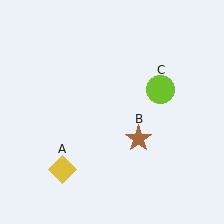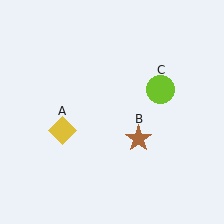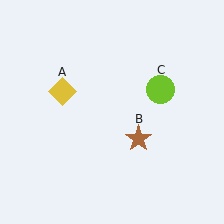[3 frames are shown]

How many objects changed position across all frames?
1 object changed position: yellow diamond (object A).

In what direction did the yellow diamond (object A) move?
The yellow diamond (object A) moved up.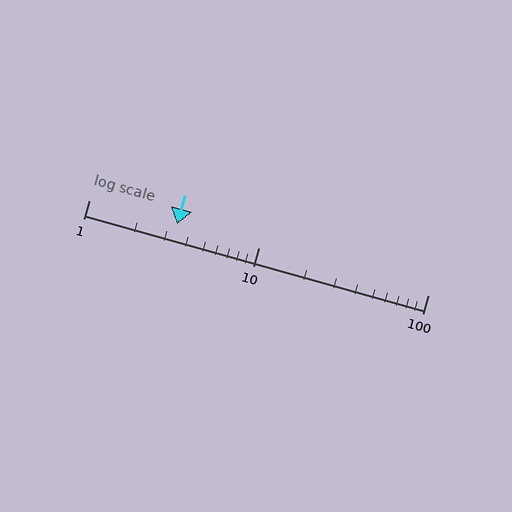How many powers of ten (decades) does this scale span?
The scale spans 2 decades, from 1 to 100.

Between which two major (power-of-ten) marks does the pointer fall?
The pointer is between 1 and 10.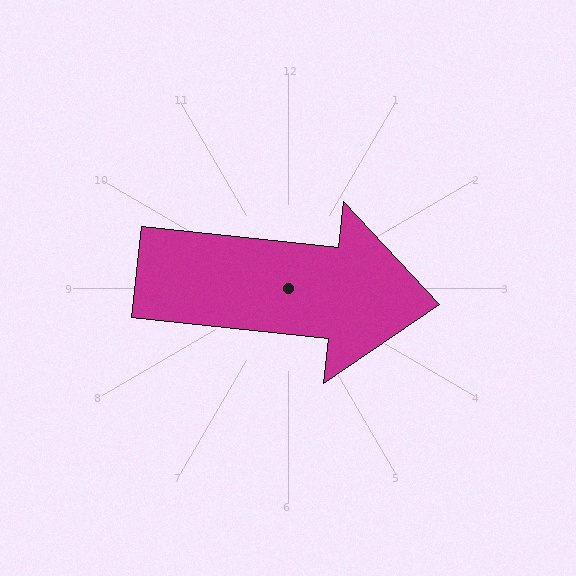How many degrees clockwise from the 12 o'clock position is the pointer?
Approximately 96 degrees.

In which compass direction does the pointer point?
East.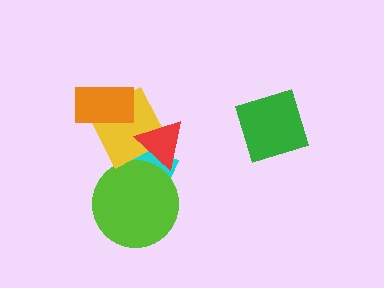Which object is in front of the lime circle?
The yellow diamond is in front of the lime circle.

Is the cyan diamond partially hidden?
Yes, it is partially covered by another shape.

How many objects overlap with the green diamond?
0 objects overlap with the green diamond.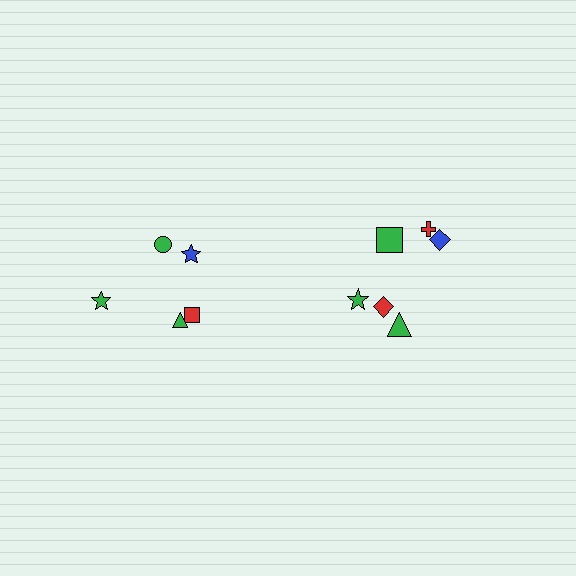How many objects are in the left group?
There are 5 objects.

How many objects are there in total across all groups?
There are 12 objects.